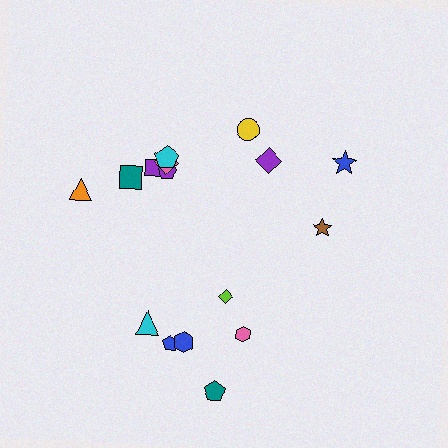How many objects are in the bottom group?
There are 6 objects.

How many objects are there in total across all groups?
There are 16 objects.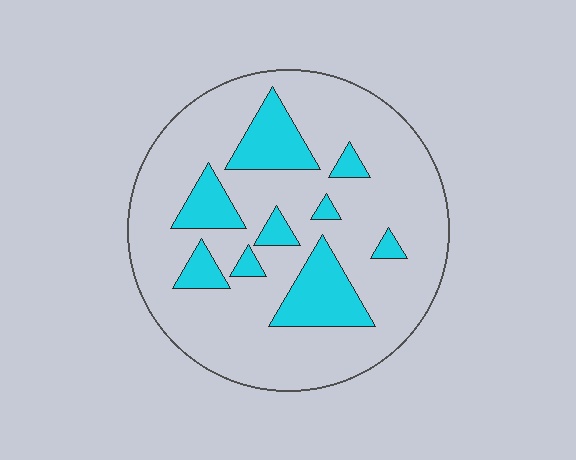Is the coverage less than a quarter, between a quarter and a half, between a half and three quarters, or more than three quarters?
Less than a quarter.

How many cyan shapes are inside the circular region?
9.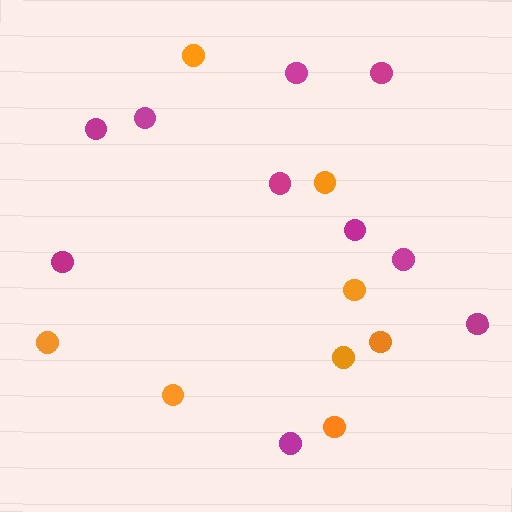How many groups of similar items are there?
There are 2 groups: one group of orange circles (8) and one group of magenta circles (10).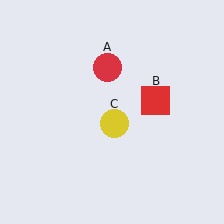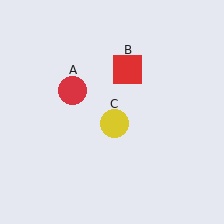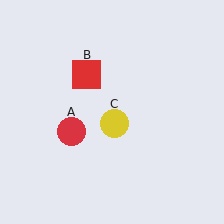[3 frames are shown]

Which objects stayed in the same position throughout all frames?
Yellow circle (object C) remained stationary.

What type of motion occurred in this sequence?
The red circle (object A), red square (object B) rotated counterclockwise around the center of the scene.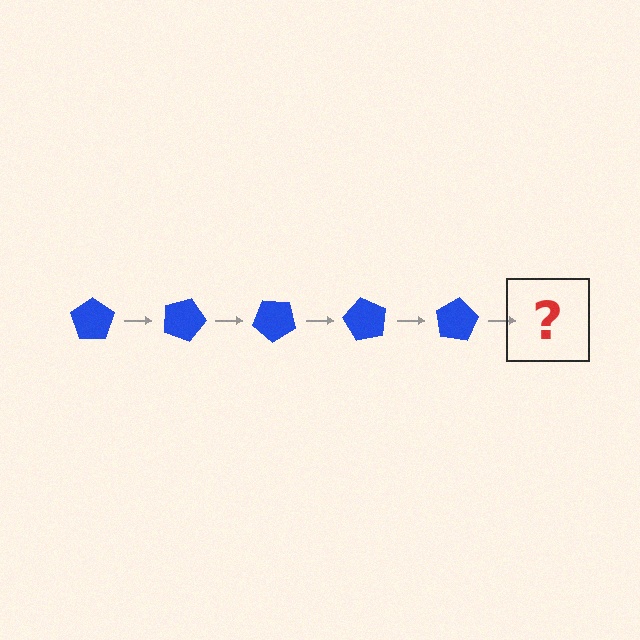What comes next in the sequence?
The next element should be a blue pentagon rotated 100 degrees.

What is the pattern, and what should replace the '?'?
The pattern is that the pentagon rotates 20 degrees each step. The '?' should be a blue pentagon rotated 100 degrees.